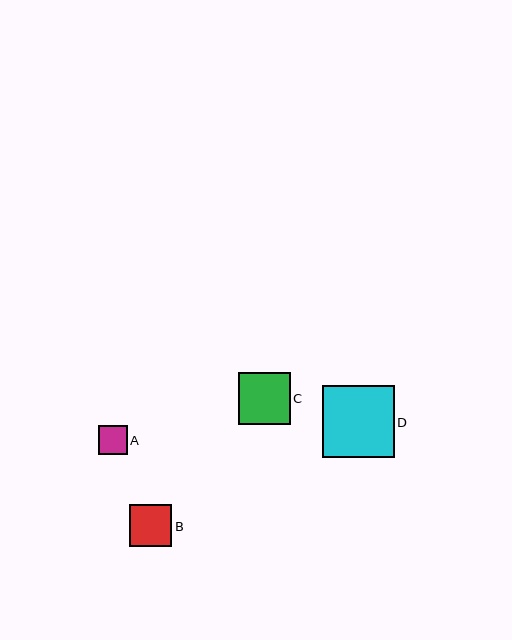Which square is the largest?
Square D is the largest with a size of approximately 72 pixels.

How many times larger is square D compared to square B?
Square D is approximately 1.7 times the size of square B.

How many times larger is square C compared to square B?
Square C is approximately 1.2 times the size of square B.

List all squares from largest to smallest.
From largest to smallest: D, C, B, A.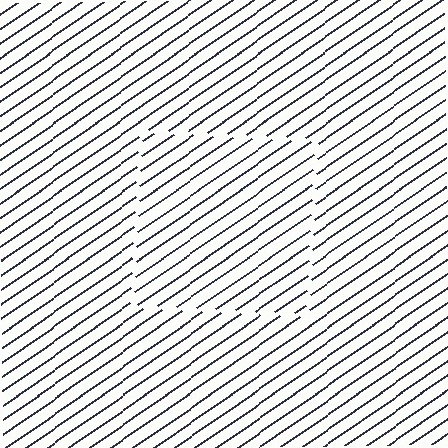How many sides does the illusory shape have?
4 sides — the line-ends trace a square.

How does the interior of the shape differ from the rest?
The interior of the shape contains the same grating, shifted by half a period — the contour is defined by the phase discontinuity where line-ends from the inner and outer gratings abut.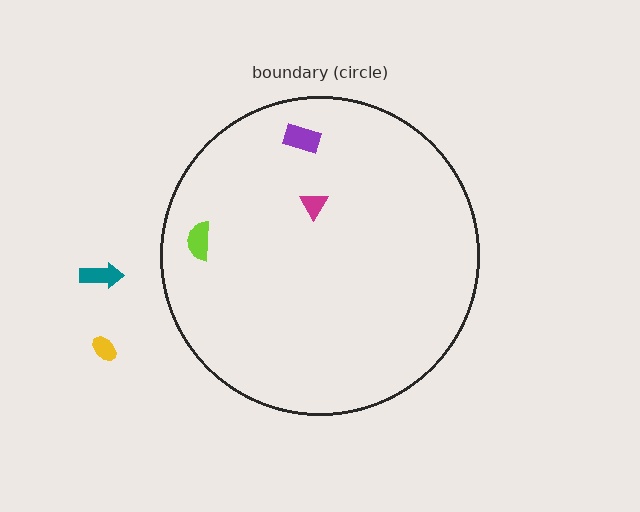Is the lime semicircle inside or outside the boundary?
Inside.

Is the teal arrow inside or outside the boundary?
Outside.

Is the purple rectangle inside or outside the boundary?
Inside.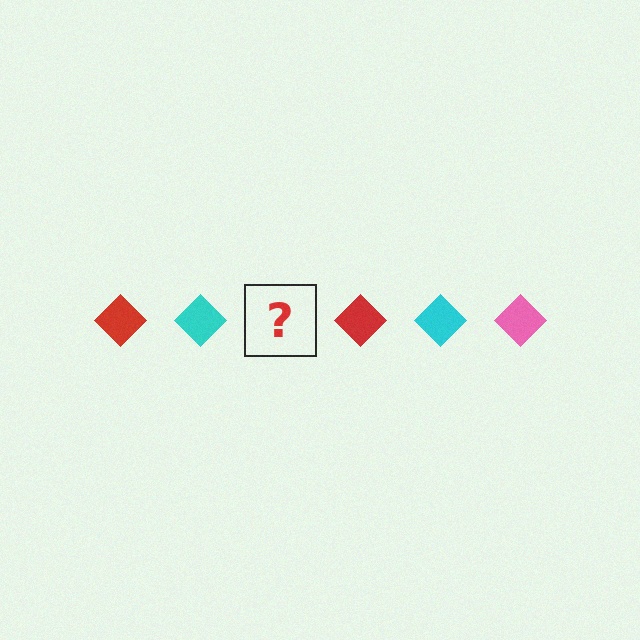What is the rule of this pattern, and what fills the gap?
The rule is that the pattern cycles through red, cyan, pink diamonds. The gap should be filled with a pink diamond.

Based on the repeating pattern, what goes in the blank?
The blank should be a pink diamond.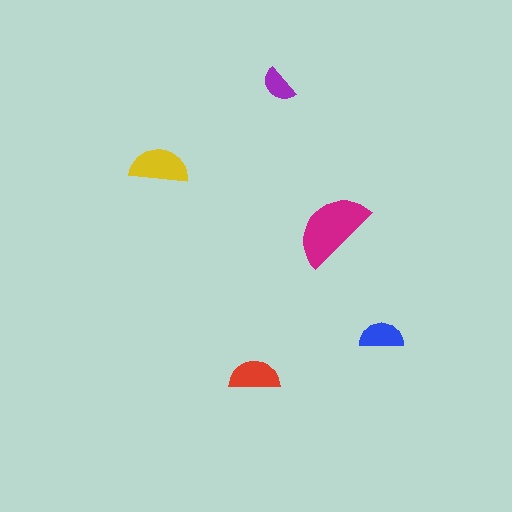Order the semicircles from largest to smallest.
the magenta one, the yellow one, the red one, the blue one, the purple one.